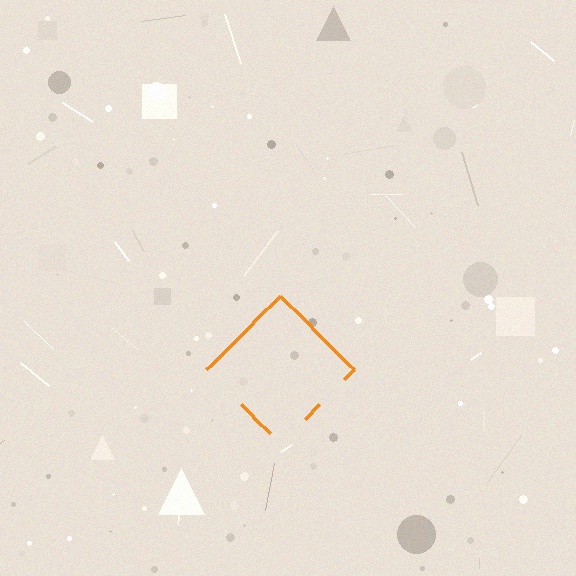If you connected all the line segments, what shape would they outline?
They would outline a diamond.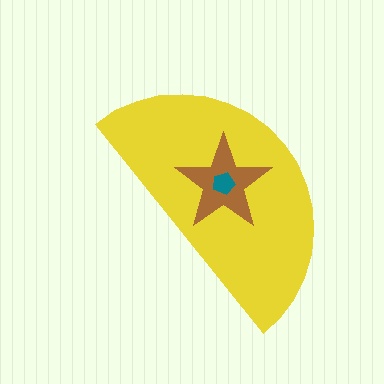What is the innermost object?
The teal pentagon.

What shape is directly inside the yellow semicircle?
The brown star.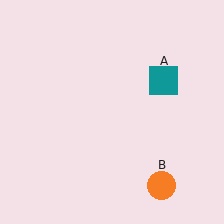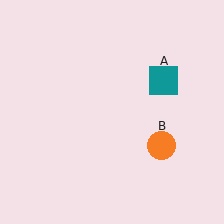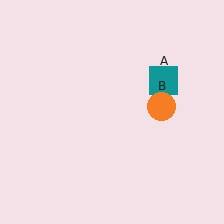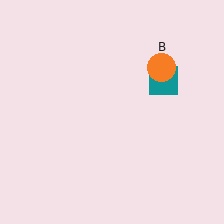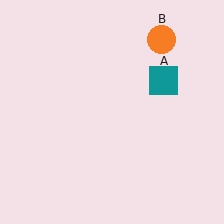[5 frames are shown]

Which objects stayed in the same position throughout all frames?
Teal square (object A) remained stationary.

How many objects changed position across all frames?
1 object changed position: orange circle (object B).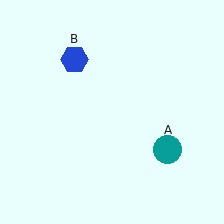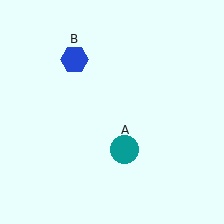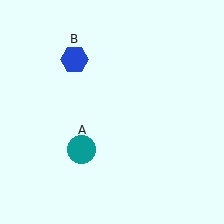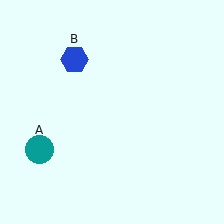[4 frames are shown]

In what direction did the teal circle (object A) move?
The teal circle (object A) moved left.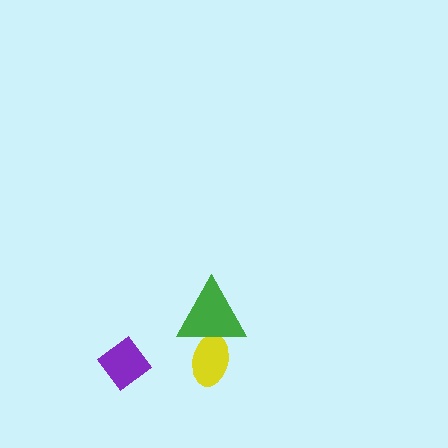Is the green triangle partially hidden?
No, no other shape covers it.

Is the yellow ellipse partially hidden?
Yes, it is partially covered by another shape.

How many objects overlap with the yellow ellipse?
1 object overlaps with the yellow ellipse.